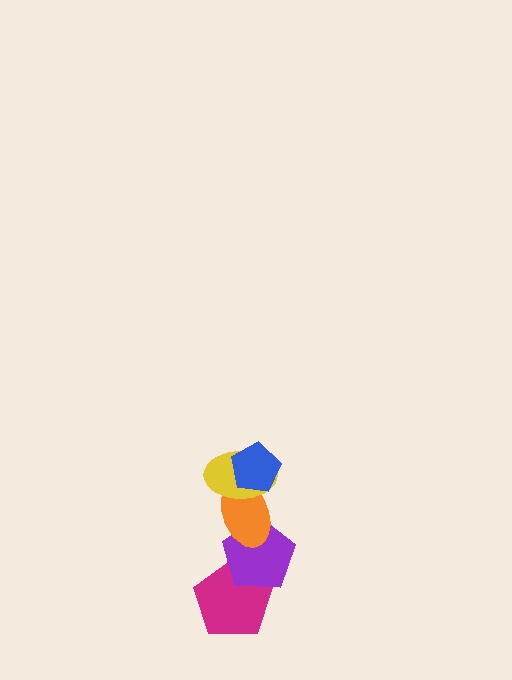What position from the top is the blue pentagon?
The blue pentagon is 1st from the top.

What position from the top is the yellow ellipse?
The yellow ellipse is 2nd from the top.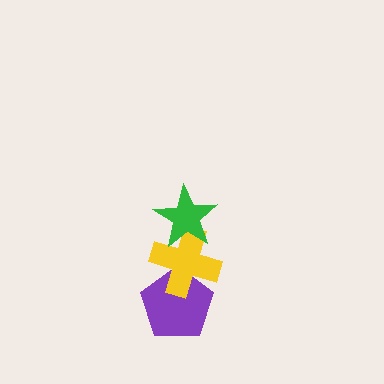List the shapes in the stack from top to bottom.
From top to bottom: the green star, the yellow cross, the purple pentagon.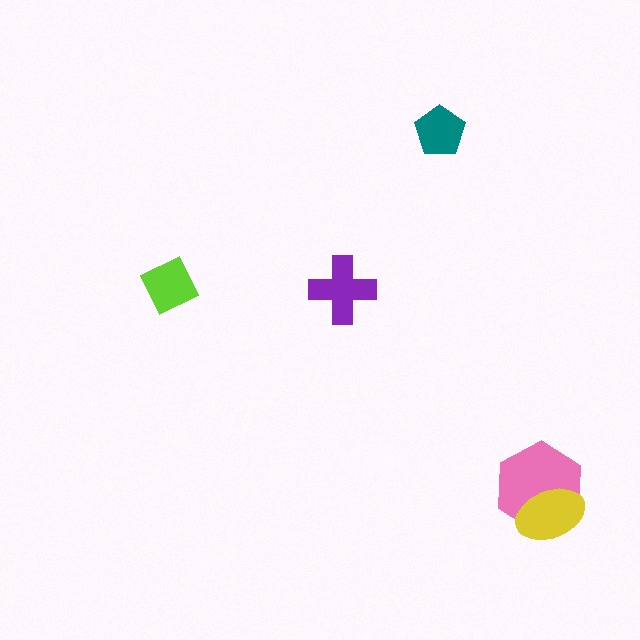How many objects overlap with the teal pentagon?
0 objects overlap with the teal pentagon.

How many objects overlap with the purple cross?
0 objects overlap with the purple cross.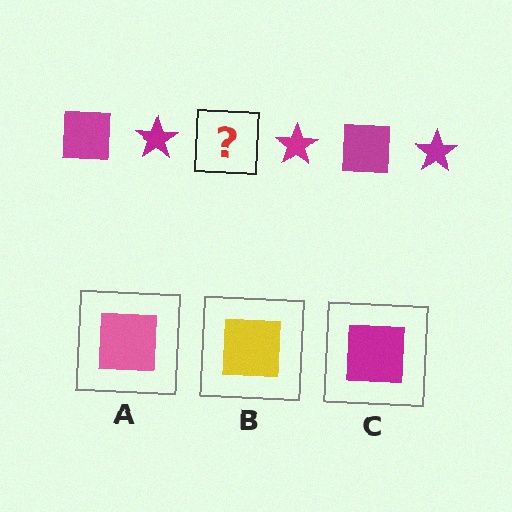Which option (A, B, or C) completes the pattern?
C.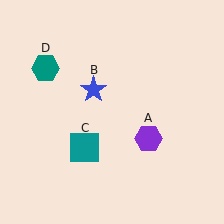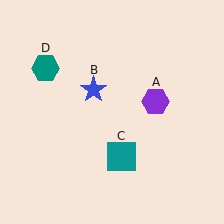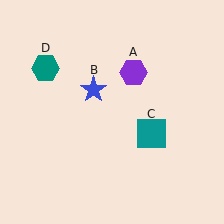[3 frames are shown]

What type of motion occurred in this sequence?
The purple hexagon (object A), teal square (object C) rotated counterclockwise around the center of the scene.